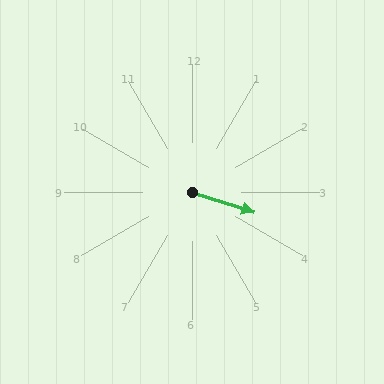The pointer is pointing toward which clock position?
Roughly 4 o'clock.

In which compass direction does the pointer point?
East.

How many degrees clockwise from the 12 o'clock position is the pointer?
Approximately 108 degrees.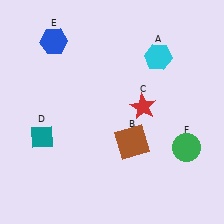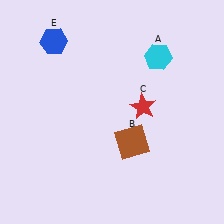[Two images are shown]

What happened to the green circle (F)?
The green circle (F) was removed in Image 2. It was in the bottom-right area of Image 1.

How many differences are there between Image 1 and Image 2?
There are 2 differences between the two images.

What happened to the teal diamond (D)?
The teal diamond (D) was removed in Image 2. It was in the bottom-left area of Image 1.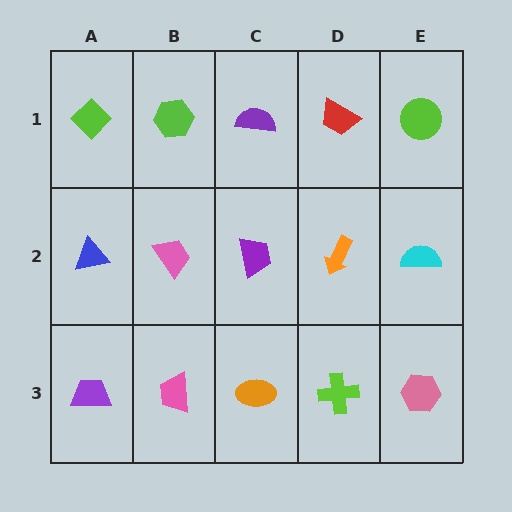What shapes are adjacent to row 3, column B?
A pink trapezoid (row 2, column B), a purple trapezoid (row 3, column A), an orange ellipse (row 3, column C).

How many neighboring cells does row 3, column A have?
2.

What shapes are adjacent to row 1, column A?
A blue triangle (row 2, column A), a lime hexagon (row 1, column B).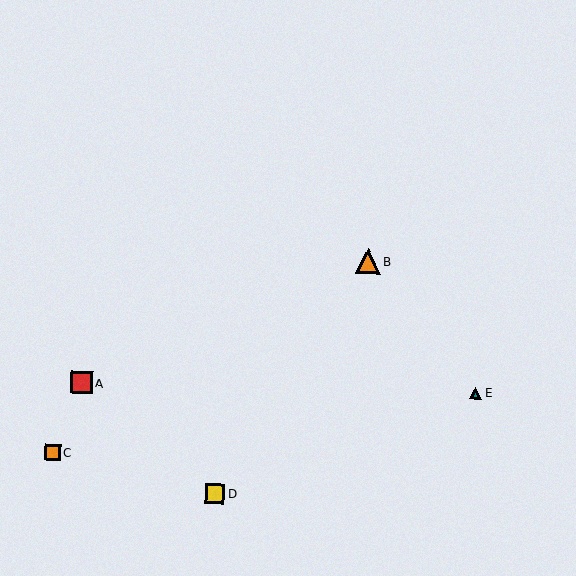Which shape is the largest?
The orange triangle (labeled B) is the largest.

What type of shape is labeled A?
Shape A is a red square.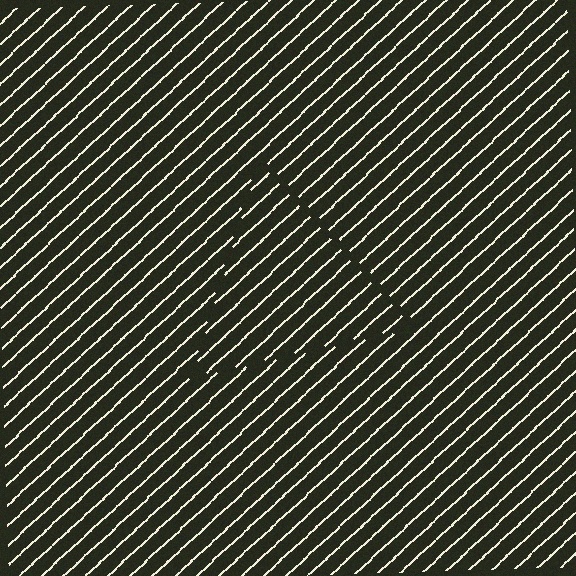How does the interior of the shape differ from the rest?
The interior of the shape contains the same grating, shifted by half a period — the contour is defined by the phase discontinuity where line-ends from the inner and outer gratings abut.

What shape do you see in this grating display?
An illusory triangle. The interior of the shape contains the same grating, shifted by half a period — the contour is defined by the phase discontinuity where line-ends from the inner and outer gratings abut.